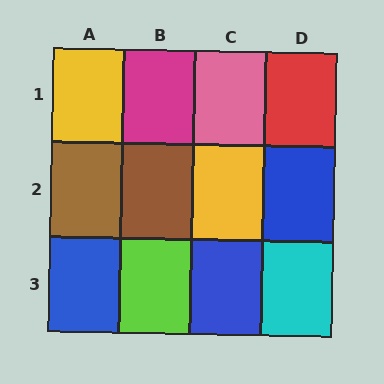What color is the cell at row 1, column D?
Red.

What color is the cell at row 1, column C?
Pink.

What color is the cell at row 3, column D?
Cyan.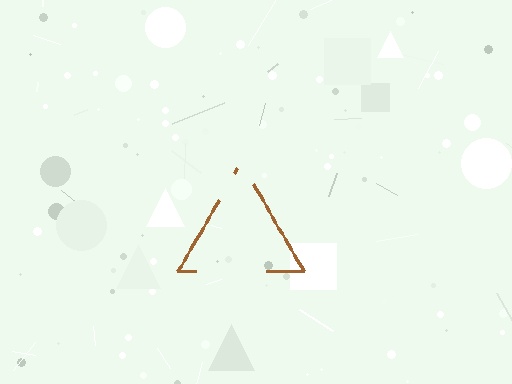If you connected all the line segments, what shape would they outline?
They would outline a triangle.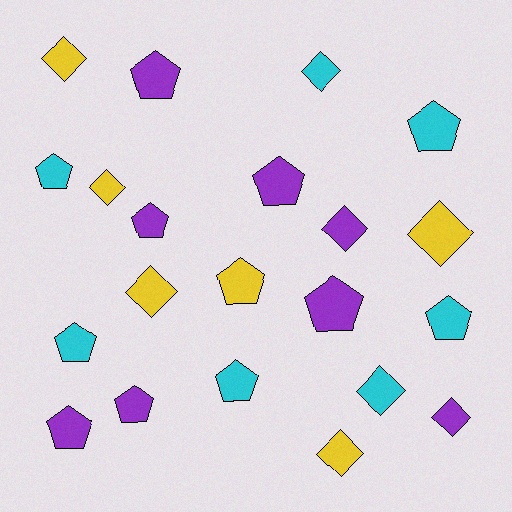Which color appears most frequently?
Purple, with 8 objects.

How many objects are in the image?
There are 21 objects.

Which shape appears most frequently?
Pentagon, with 12 objects.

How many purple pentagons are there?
There are 6 purple pentagons.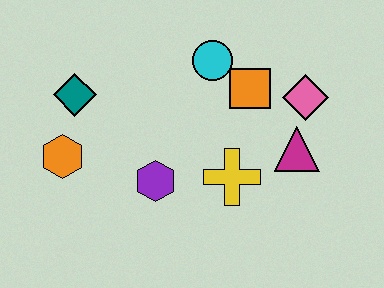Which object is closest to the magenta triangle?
The pink diamond is closest to the magenta triangle.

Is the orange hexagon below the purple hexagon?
No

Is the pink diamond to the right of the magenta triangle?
Yes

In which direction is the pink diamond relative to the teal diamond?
The pink diamond is to the right of the teal diamond.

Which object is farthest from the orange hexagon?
The pink diamond is farthest from the orange hexagon.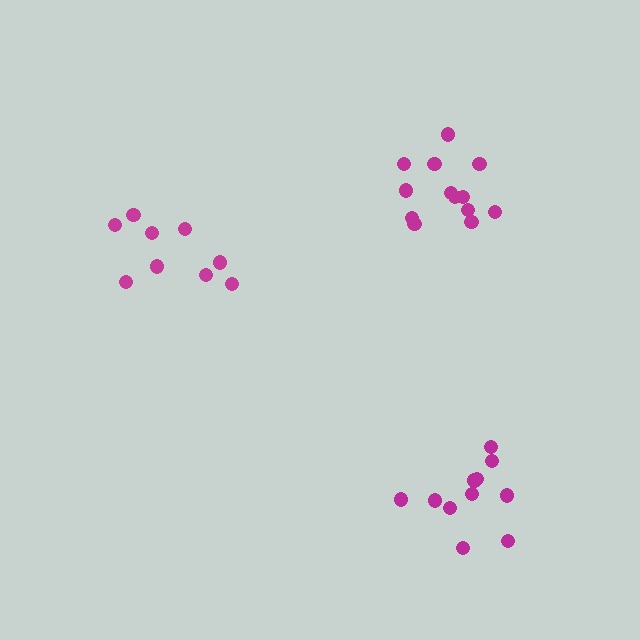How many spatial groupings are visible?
There are 3 spatial groupings.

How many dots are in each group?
Group 1: 13 dots, Group 2: 11 dots, Group 3: 9 dots (33 total).